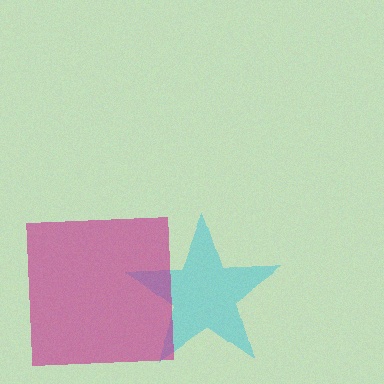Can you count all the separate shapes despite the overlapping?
Yes, there are 2 separate shapes.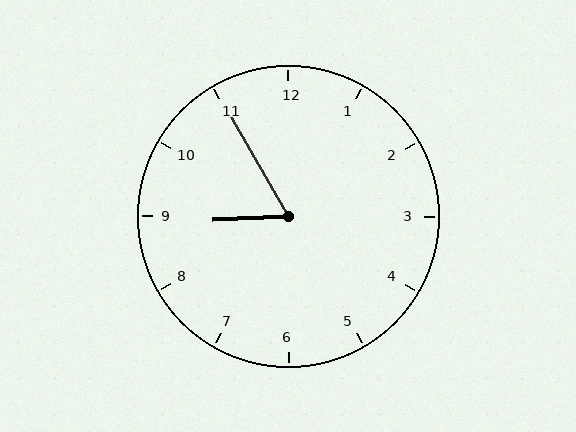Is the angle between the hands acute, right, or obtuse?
It is acute.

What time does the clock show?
8:55.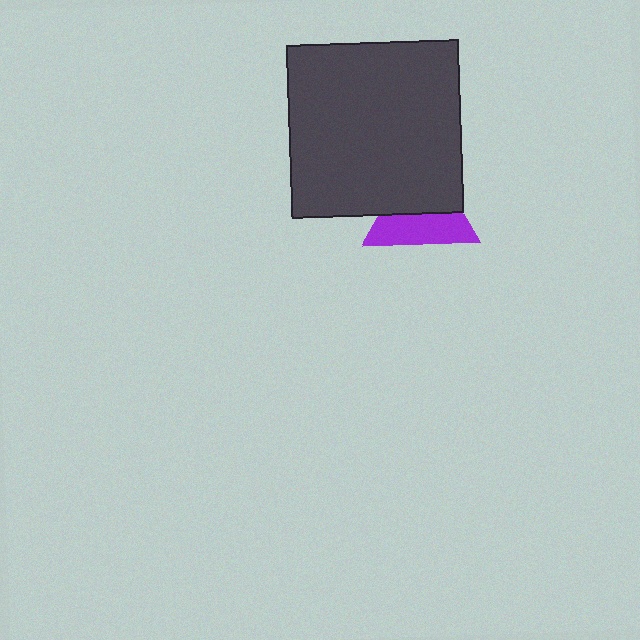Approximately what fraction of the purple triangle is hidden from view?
Roughly 51% of the purple triangle is hidden behind the dark gray square.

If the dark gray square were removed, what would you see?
You would see the complete purple triangle.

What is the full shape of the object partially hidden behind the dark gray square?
The partially hidden object is a purple triangle.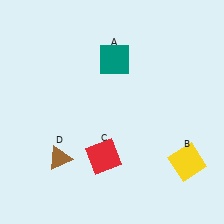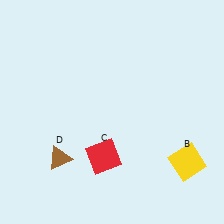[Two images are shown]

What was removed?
The teal square (A) was removed in Image 2.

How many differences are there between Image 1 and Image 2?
There is 1 difference between the two images.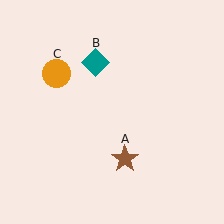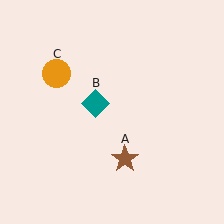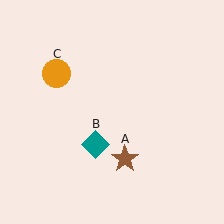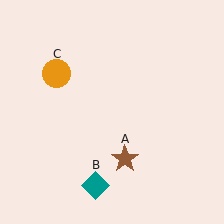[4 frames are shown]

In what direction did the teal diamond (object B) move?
The teal diamond (object B) moved down.